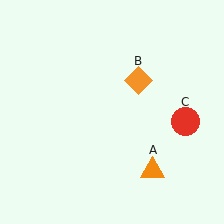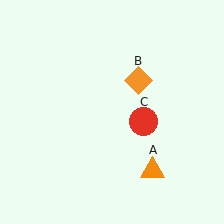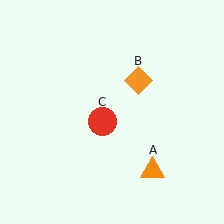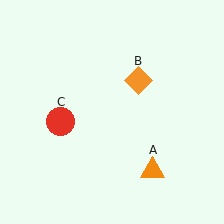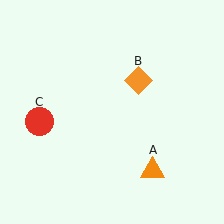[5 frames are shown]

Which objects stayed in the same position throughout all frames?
Orange triangle (object A) and orange diamond (object B) remained stationary.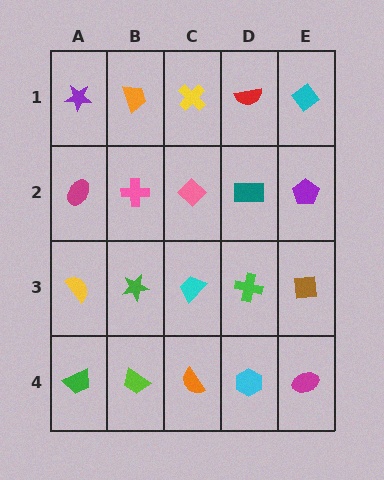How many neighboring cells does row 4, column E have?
2.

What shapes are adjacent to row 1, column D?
A teal rectangle (row 2, column D), a yellow cross (row 1, column C), a cyan diamond (row 1, column E).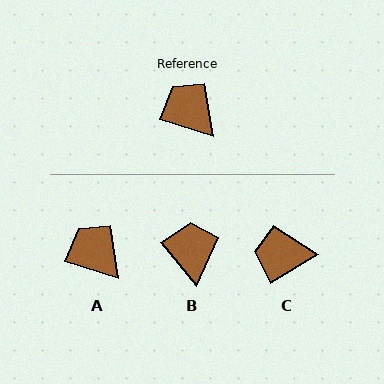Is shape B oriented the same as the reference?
No, it is off by about 34 degrees.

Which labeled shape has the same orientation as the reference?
A.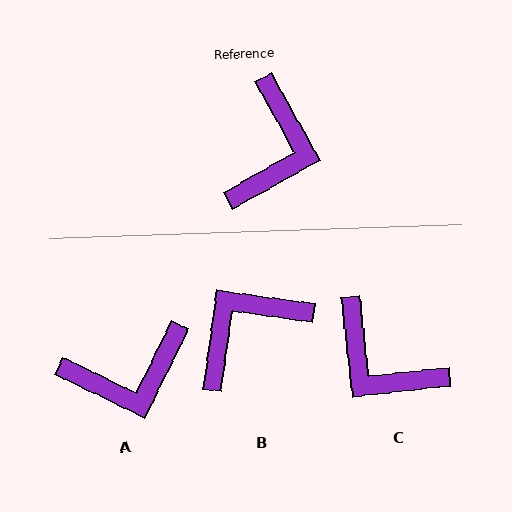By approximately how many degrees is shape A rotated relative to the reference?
Approximately 56 degrees clockwise.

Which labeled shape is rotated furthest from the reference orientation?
B, about 143 degrees away.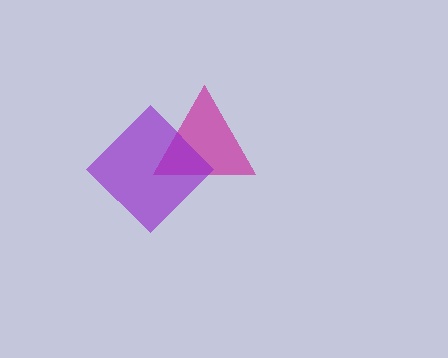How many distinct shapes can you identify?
There are 2 distinct shapes: a magenta triangle, a purple diamond.